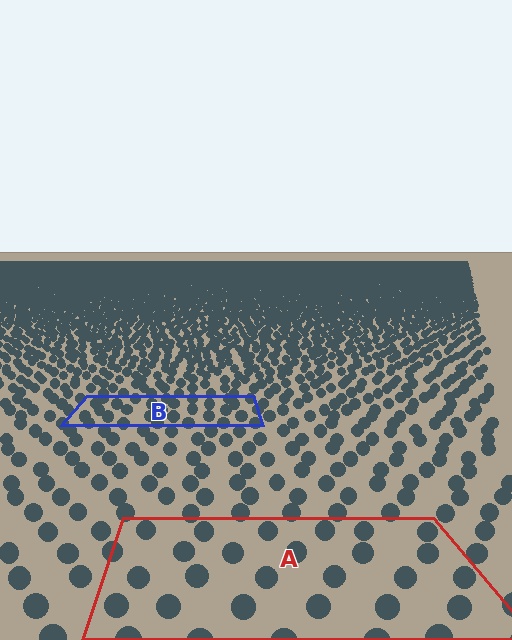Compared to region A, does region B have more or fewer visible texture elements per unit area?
Region B has more texture elements per unit area — they are packed more densely because it is farther away.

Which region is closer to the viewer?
Region A is closer. The texture elements there are larger and more spread out.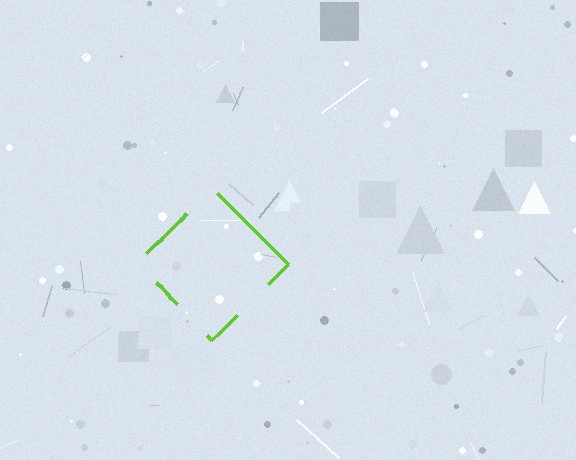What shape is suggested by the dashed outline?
The dashed outline suggests a diamond.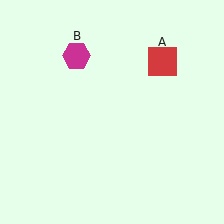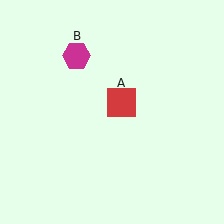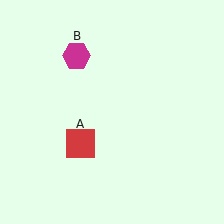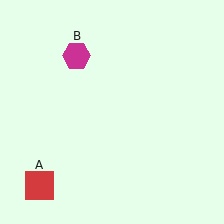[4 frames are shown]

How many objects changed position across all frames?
1 object changed position: red square (object A).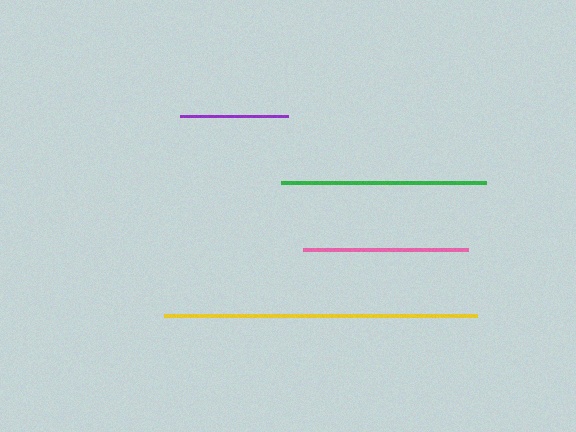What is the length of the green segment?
The green segment is approximately 204 pixels long.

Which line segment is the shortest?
The purple line is the shortest at approximately 108 pixels.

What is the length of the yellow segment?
The yellow segment is approximately 313 pixels long.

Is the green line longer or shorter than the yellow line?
The yellow line is longer than the green line.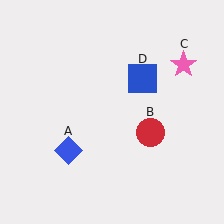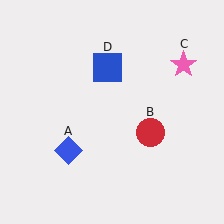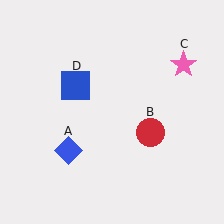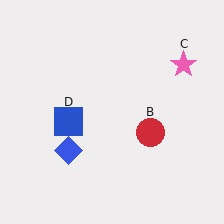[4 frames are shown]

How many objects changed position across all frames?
1 object changed position: blue square (object D).